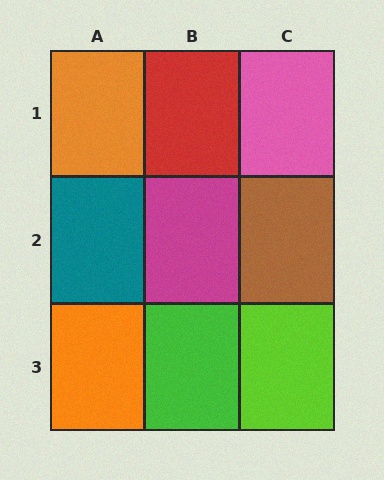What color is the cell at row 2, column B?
Magenta.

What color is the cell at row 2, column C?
Brown.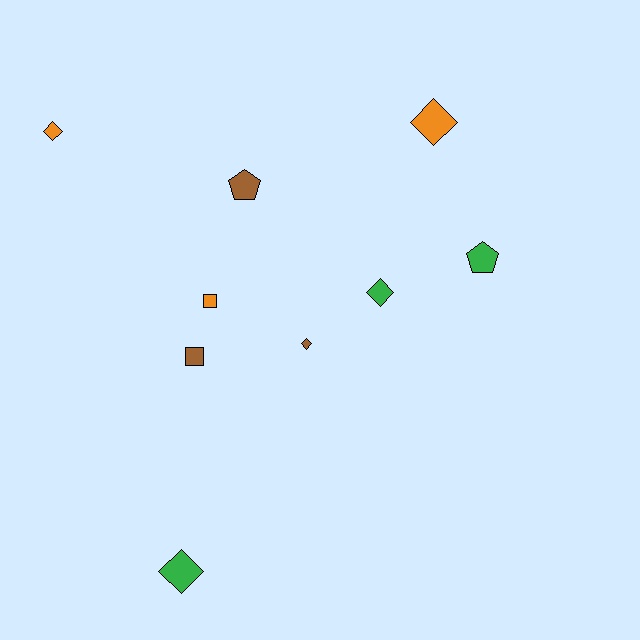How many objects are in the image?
There are 9 objects.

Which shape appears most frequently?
Diamond, with 5 objects.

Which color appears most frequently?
Brown, with 3 objects.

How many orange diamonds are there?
There are 2 orange diamonds.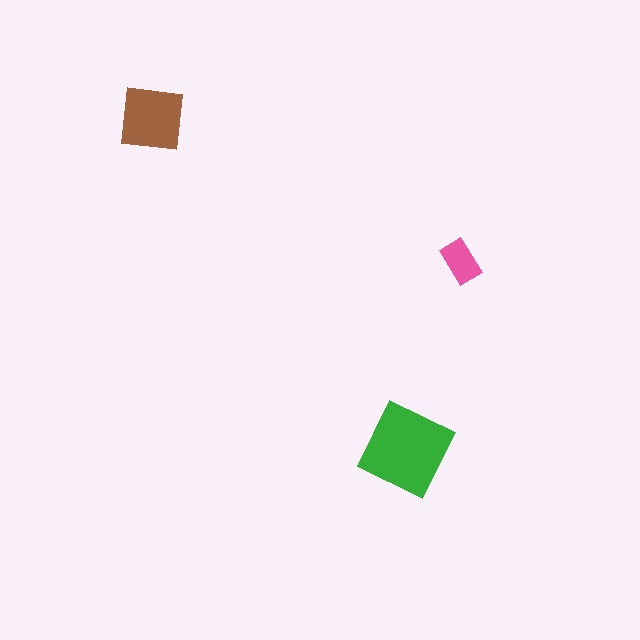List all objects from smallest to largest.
The pink rectangle, the brown square, the green diamond.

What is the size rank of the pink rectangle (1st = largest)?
3rd.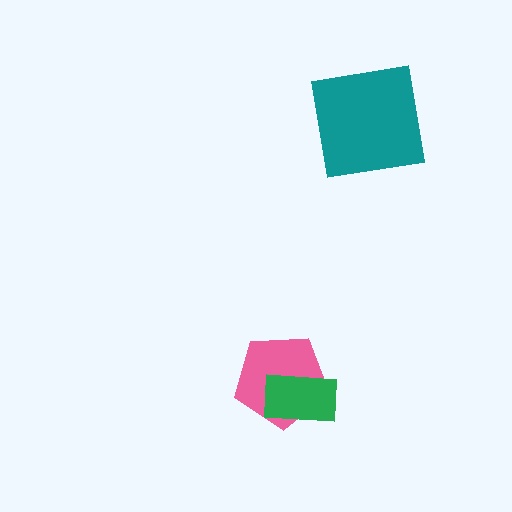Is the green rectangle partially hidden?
No, no other shape covers it.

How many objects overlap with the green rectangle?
1 object overlaps with the green rectangle.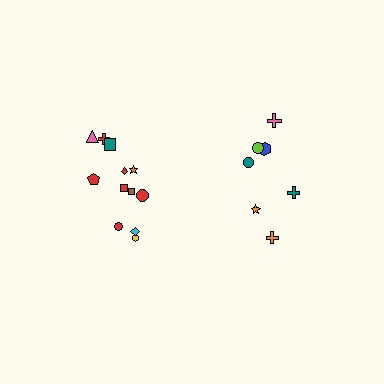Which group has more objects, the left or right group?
The left group.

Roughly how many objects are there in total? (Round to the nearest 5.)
Roughly 20 objects in total.